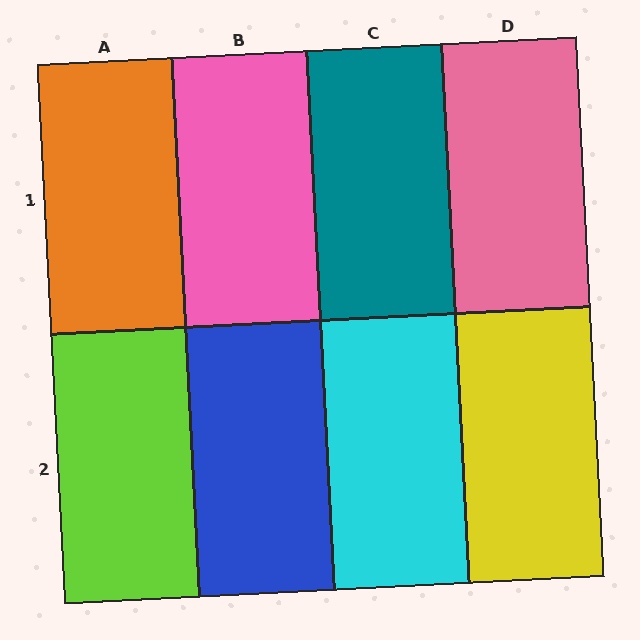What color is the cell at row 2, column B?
Blue.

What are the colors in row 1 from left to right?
Orange, pink, teal, pink.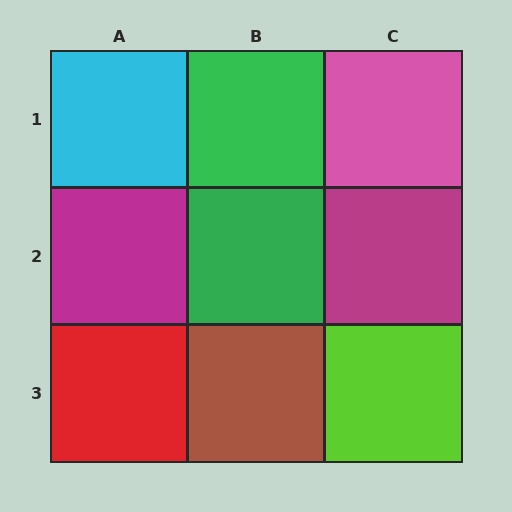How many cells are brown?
1 cell is brown.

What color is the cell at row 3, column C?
Lime.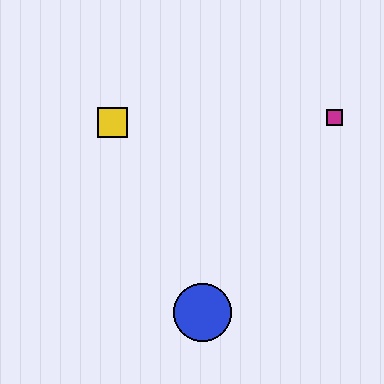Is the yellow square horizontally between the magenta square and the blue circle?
No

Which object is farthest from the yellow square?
The magenta square is farthest from the yellow square.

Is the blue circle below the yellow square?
Yes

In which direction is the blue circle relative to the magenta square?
The blue circle is below the magenta square.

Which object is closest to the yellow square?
The blue circle is closest to the yellow square.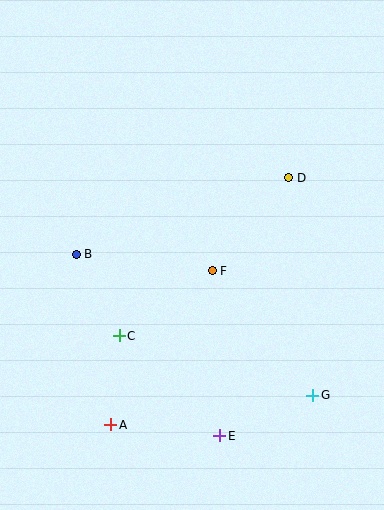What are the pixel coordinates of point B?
Point B is at (76, 254).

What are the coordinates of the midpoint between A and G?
The midpoint between A and G is at (212, 410).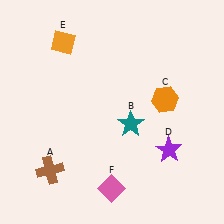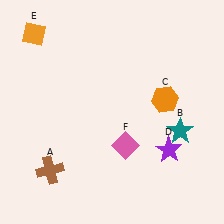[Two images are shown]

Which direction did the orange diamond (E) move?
The orange diamond (E) moved left.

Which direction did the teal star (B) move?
The teal star (B) moved right.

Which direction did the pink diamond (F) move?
The pink diamond (F) moved up.